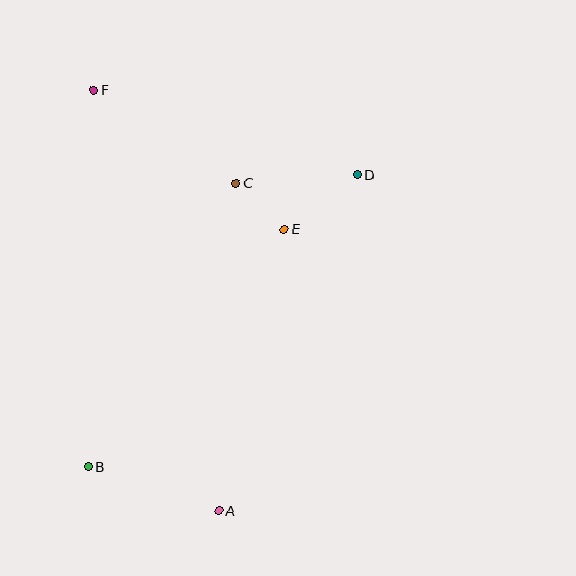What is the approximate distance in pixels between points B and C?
The distance between B and C is approximately 320 pixels.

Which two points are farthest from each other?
Points A and F are farthest from each other.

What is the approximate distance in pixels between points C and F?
The distance between C and F is approximately 170 pixels.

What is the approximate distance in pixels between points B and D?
The distance between B and D is approximately 397 pixels.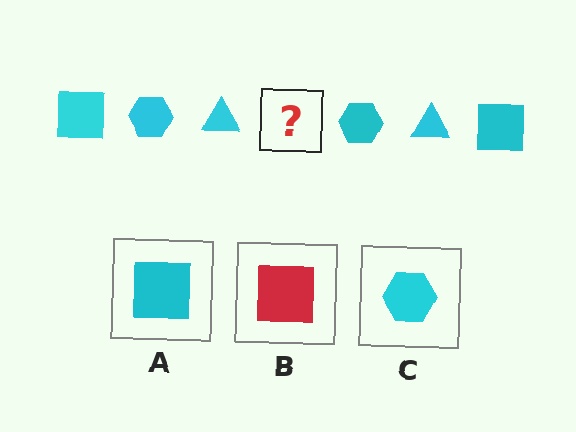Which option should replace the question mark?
Option A.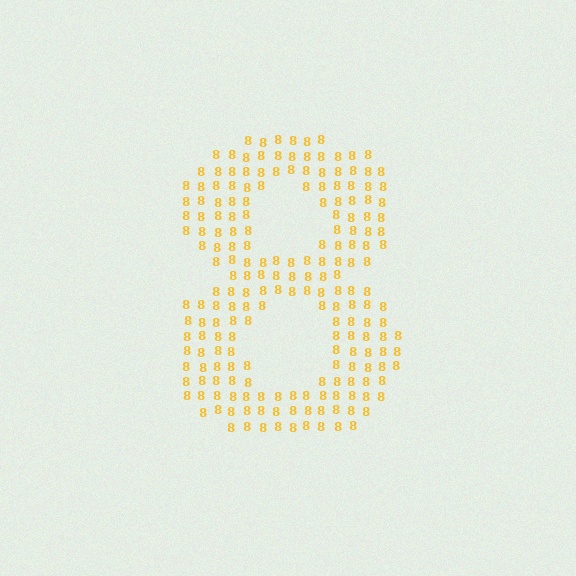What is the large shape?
The large shape is the digit 8.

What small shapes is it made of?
It is made of small digit 8's.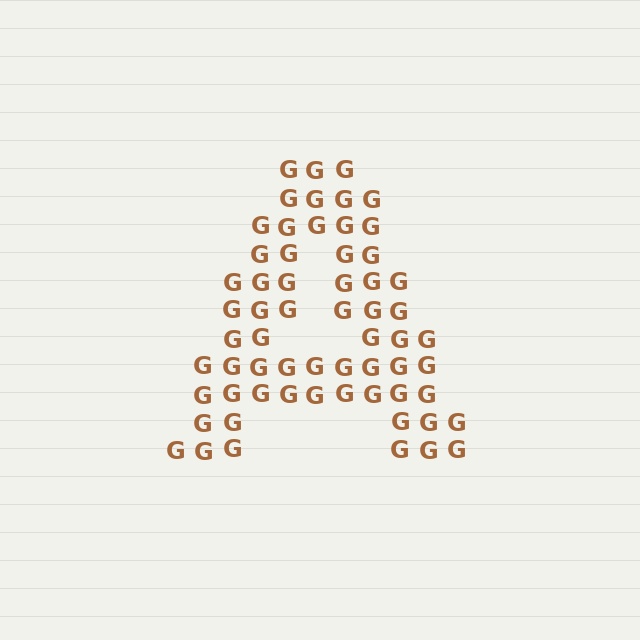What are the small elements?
The small elements are letter G's.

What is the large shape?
The large shape is the letter A.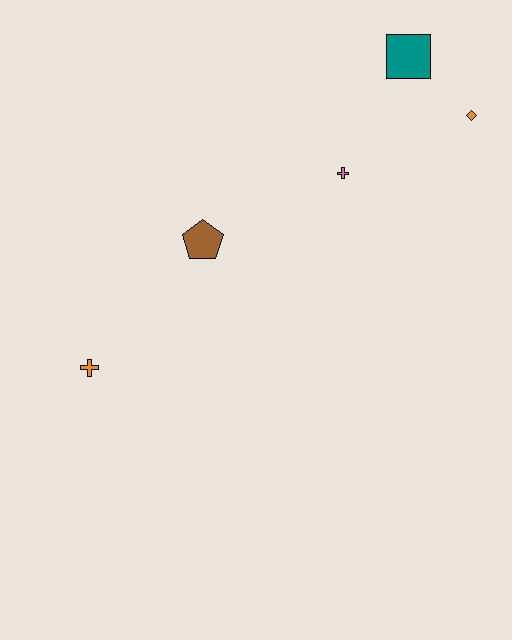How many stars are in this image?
There are no stars.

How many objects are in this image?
There are 5 objects.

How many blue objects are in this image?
There are no blue objects.